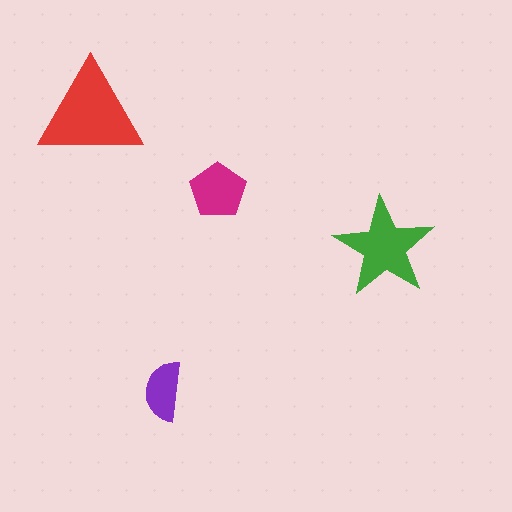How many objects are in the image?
There are 4 objects in the image.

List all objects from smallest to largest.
The purple semicircle, the magenta pentagon, the green star, the red triangle.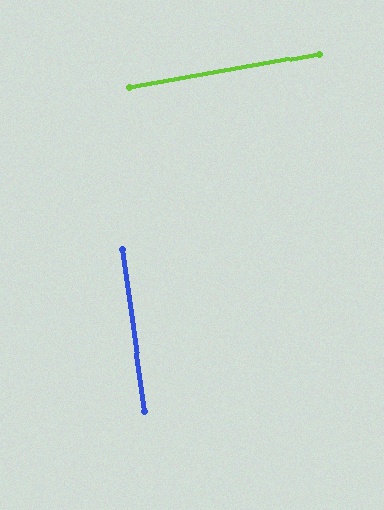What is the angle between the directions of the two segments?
Approximately 88 degrees.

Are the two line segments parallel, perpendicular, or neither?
Perpendicular — they meet at approximately 88°.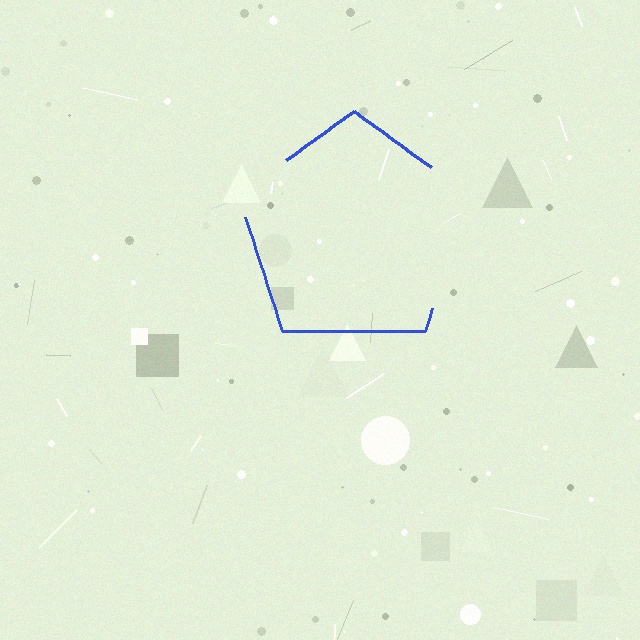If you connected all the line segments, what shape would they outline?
They would outline a pentagon.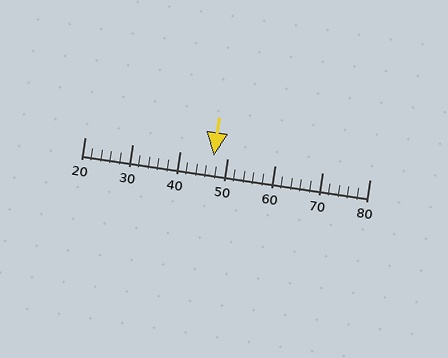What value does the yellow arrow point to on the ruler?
The yellow arrow points to approximately 47.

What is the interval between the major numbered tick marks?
The major tick marks are spaced 10 units apart.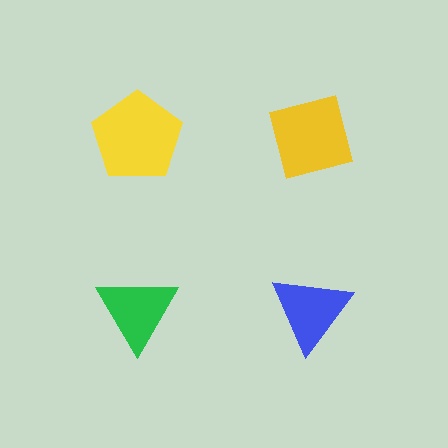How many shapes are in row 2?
2 shapes.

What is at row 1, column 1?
A yellow pentagon.